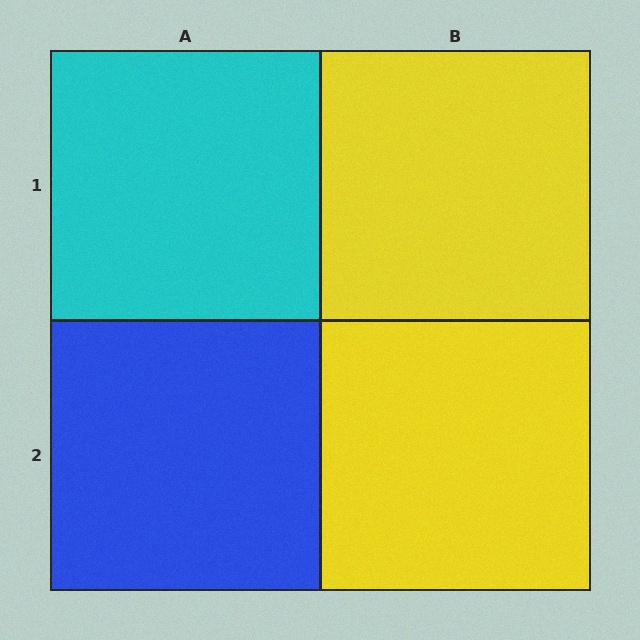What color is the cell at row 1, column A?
Cyan.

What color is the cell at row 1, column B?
Yellow.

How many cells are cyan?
1 cell is cyan.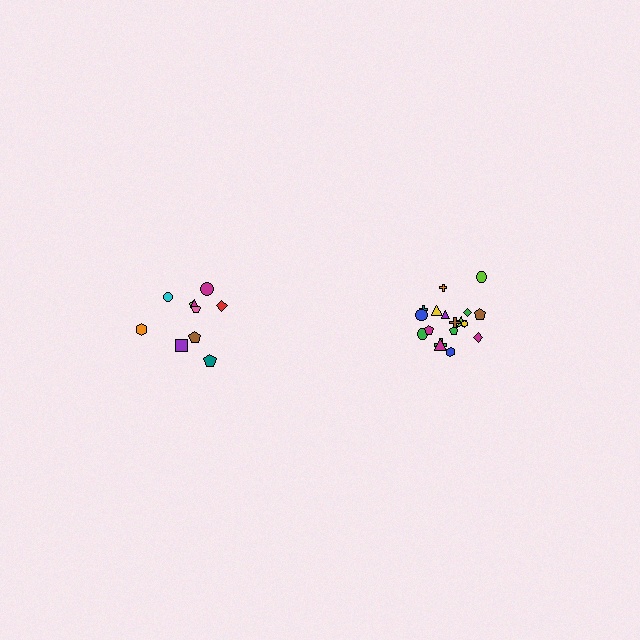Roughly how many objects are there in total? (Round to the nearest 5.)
Roughly 30 objects in total.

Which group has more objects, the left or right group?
The right group.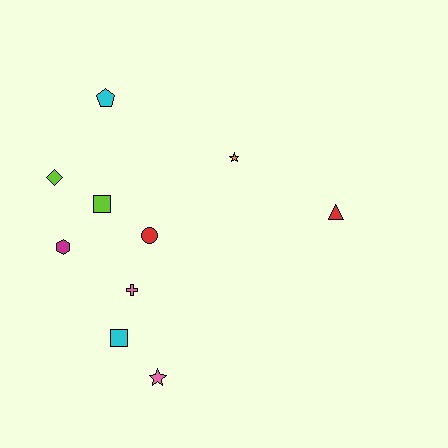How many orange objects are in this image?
There is 1 orange object.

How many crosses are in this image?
There is 1 cross.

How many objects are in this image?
There are 10 objects.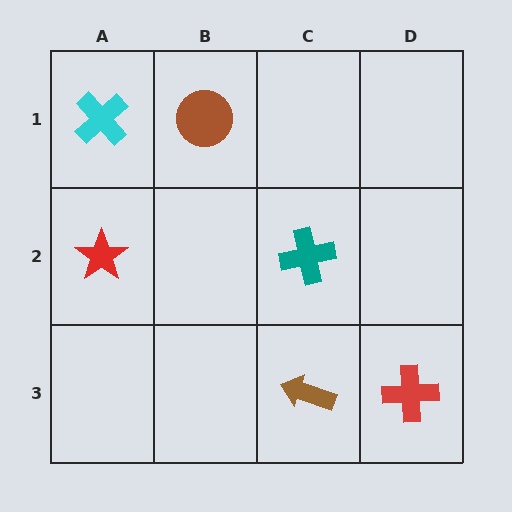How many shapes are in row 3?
2 shapes.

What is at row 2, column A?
A red star.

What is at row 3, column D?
A red cross.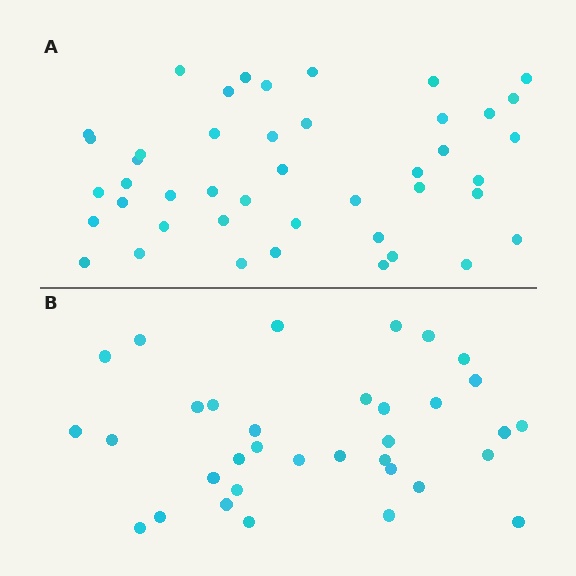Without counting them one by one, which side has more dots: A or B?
Region A (the top region) has more dots.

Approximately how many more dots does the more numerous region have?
Region A has roughly 10 or so more dots than region B.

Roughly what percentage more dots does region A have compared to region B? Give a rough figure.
About 30% more.